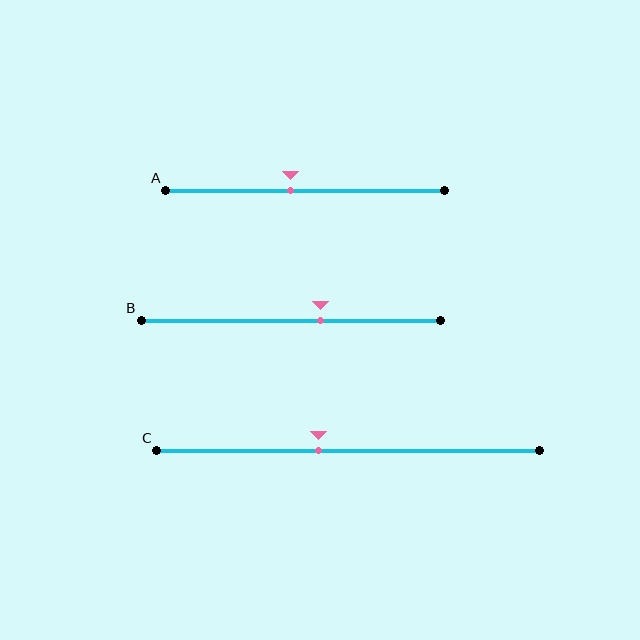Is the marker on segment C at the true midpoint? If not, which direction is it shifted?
No, the marker on segment C is shifted to the left by about 8% of the segment length.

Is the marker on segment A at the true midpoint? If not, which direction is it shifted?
No, the marker on segment A is shifted to the left by about 5% of the segment length.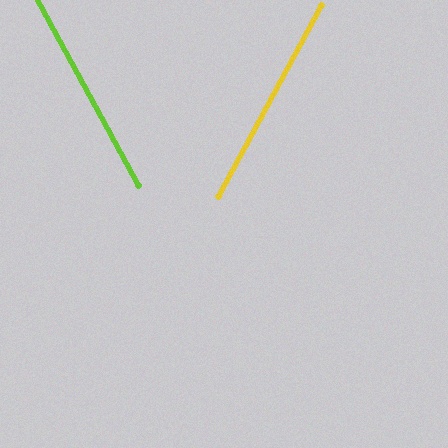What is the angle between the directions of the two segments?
Approximately 57 degrees.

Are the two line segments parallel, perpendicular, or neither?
Neither parallel nor perpendicular — they differ by about 57°.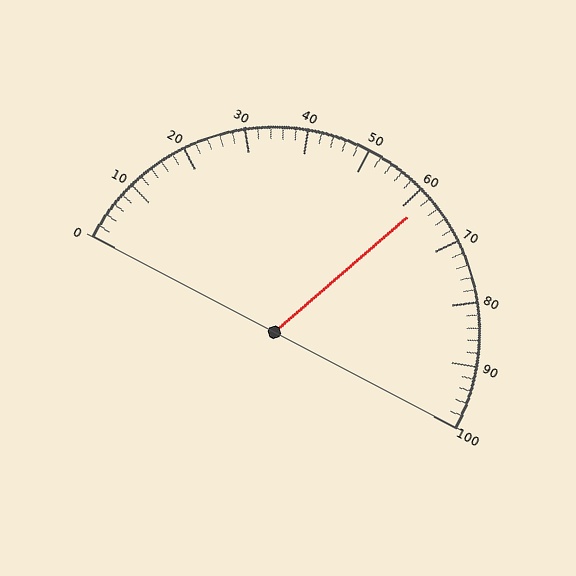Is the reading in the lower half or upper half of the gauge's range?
The reading is in the upper half of the range (0 to 100).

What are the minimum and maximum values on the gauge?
The gauge ranges from 0 to 100.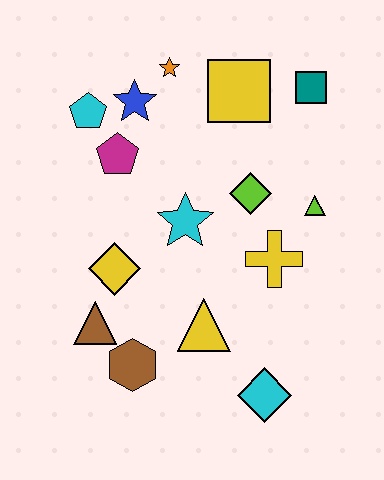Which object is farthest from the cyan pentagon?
The cyan diamond is farthest from the cyan pentagon.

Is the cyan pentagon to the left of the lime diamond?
Yes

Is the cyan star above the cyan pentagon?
No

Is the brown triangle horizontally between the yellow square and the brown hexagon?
No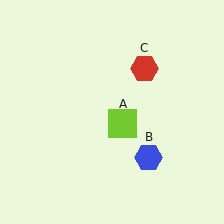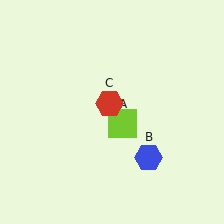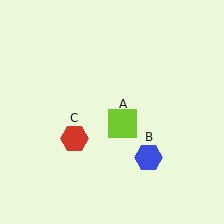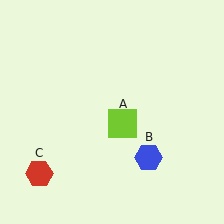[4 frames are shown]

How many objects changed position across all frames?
1 object changed position: red hexagon (object C).